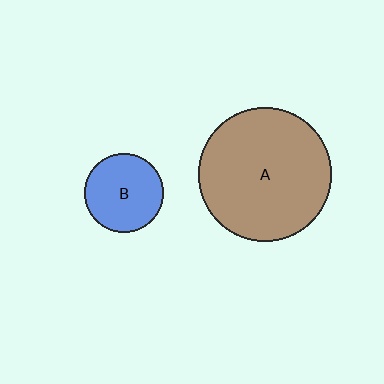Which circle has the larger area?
Circle A (brown).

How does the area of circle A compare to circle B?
Approximately 2.8 times.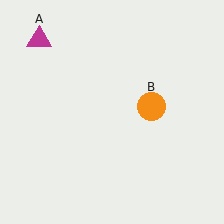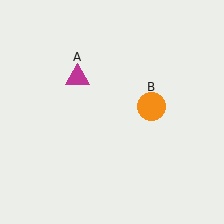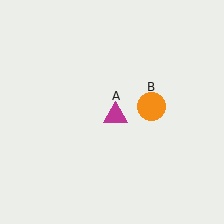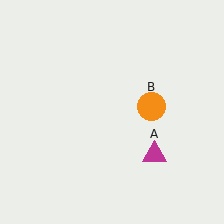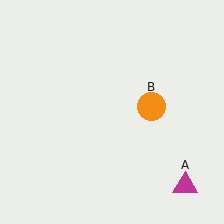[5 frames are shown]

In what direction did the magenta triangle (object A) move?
The magenta triangle (object A) moved down and to the right.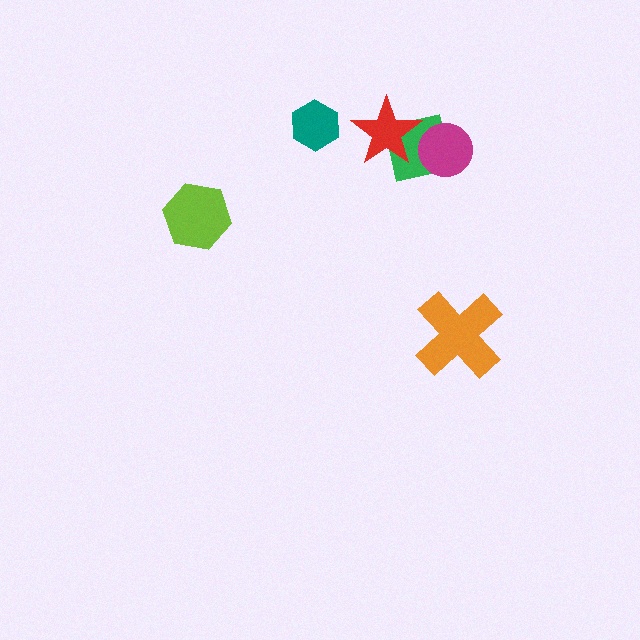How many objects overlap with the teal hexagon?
0 objects overlap with the teal hexagon.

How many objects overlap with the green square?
2 objects overlap with the green square.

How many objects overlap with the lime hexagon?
0 objects overlap with the lime hexagon.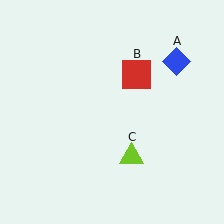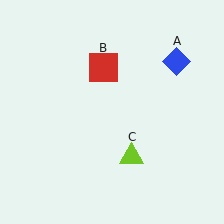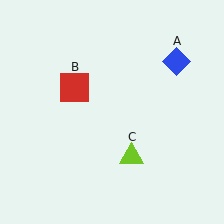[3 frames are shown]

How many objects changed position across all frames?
1 object changed position: red square (object B).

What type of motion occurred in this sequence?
The red square (object B) rotated counterclockwise around the center of the scene.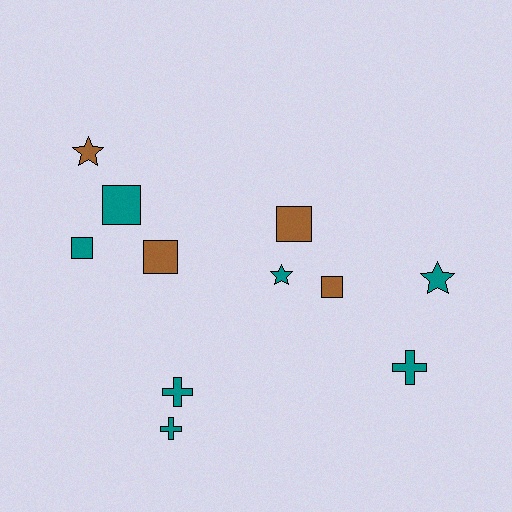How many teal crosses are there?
There are 3 teal crosses.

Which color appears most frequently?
Teal, with 7 objects.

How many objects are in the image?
There are 11 objects.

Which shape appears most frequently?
Square, with 5 objects.